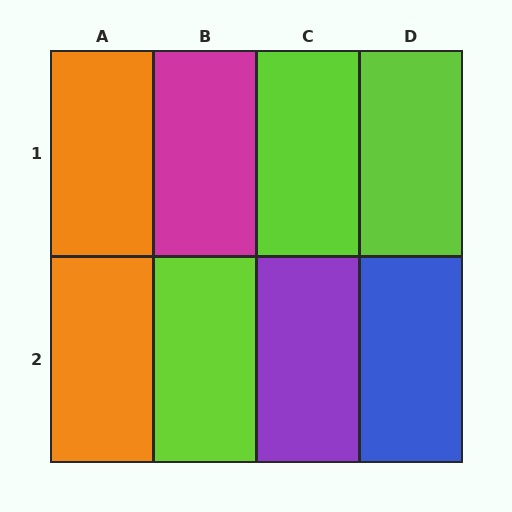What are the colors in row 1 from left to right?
Orange, magenta, lime, lime.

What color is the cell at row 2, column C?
Purple.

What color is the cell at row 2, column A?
Orange.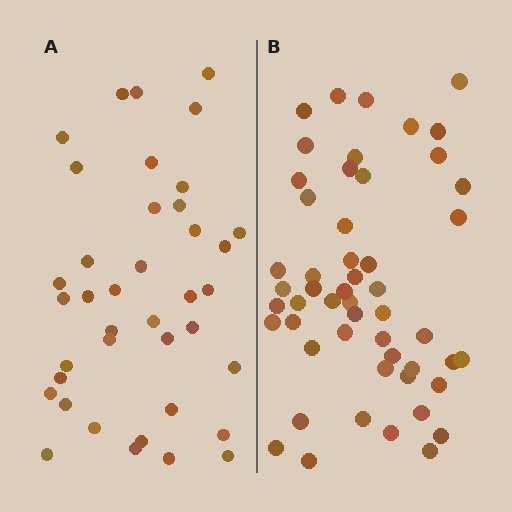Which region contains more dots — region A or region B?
Region B (the right region) has more dots.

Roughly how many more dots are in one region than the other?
Region B has approximately 15 more dots than region A.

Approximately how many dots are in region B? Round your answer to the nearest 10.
About 50 dots. (The exact count is 52, which rounds to 50.)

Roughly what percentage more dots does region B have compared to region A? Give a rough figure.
About 35% more.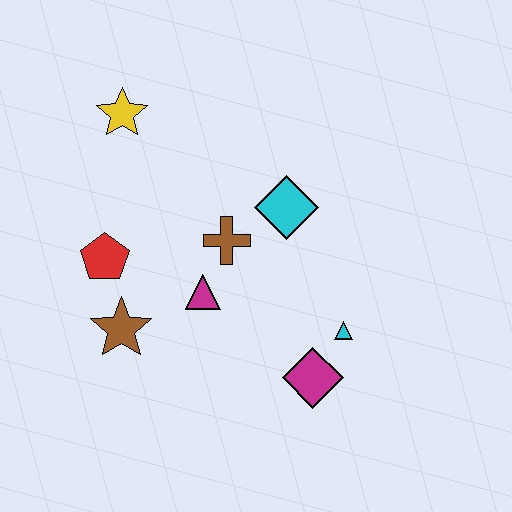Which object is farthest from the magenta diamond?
The yellow star is farthest from the magenta diamond.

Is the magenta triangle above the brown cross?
No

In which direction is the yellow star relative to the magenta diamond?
The yellow star is above the magenta diamond.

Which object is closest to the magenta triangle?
The brown cross is closest to the magenta triangle.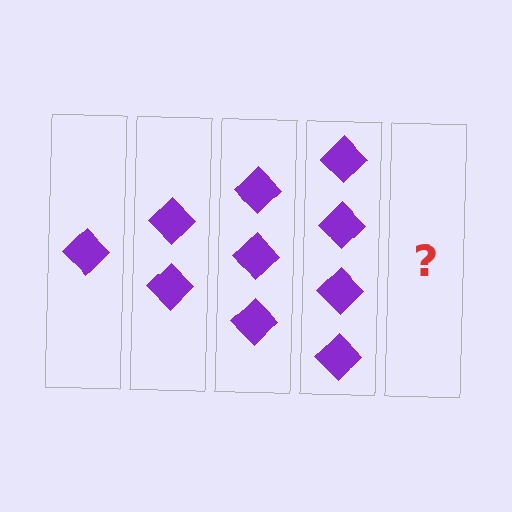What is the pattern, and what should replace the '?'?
The pattern is that each step adds one more diamond. The '?' should be 5 diamonds.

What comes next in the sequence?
The next element should be 5 diamonds.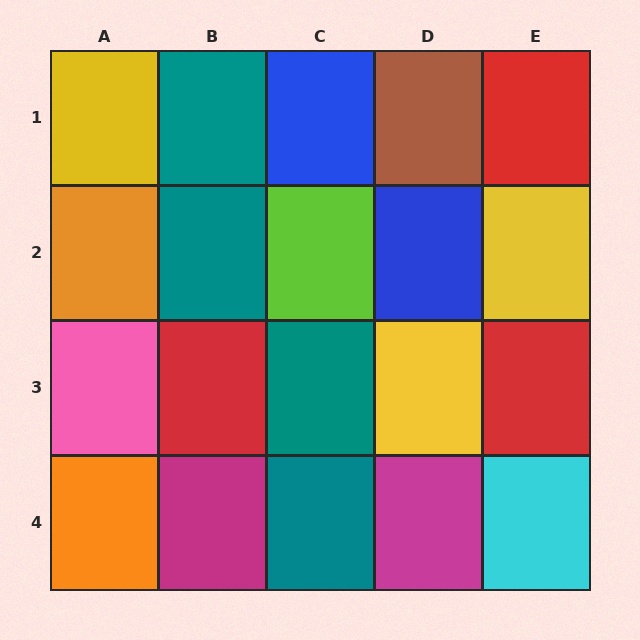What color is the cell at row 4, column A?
Orange.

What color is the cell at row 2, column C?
Lime.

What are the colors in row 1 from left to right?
Yellow, teal, blue, brown, red.